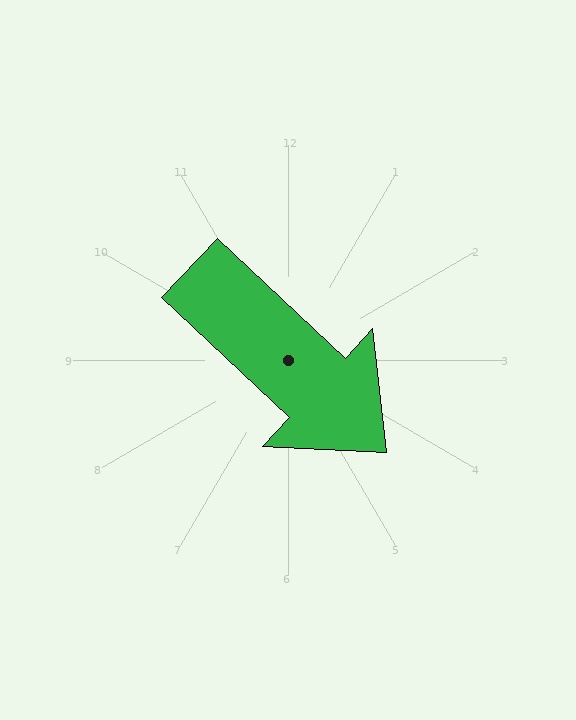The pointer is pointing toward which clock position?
Roughly 4 o'clock.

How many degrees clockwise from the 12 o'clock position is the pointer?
Approximately 133 degrees.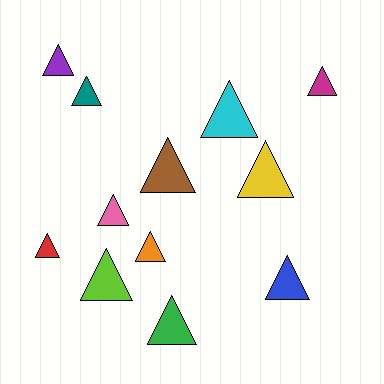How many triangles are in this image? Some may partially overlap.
There are 12 triangles.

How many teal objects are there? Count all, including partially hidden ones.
There is 1 teal object.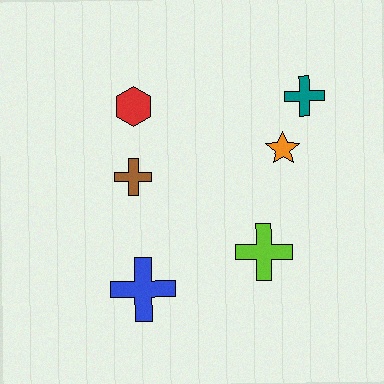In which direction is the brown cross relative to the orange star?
The brown cross is to the left of the orange star.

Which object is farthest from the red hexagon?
The lime cross is farthest from the red hexagon.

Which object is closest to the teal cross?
The orange star is closest to the teal cross.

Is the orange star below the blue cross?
No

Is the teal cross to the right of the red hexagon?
Yes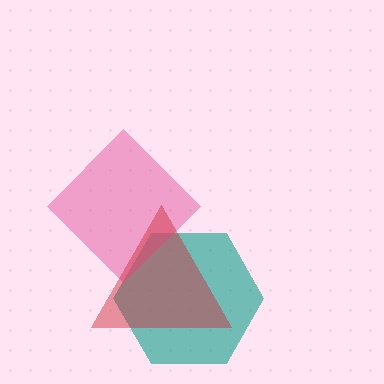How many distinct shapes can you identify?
There are 3 distinct shapes: a teal hexagon, a pink diamond, a red triangle.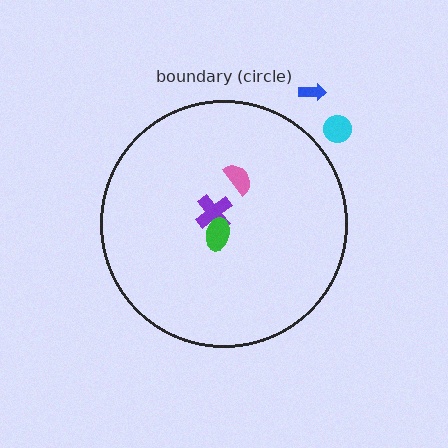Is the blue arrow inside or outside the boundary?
Outside.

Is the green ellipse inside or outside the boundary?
Inside.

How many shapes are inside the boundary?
3 inside, 2 outside.